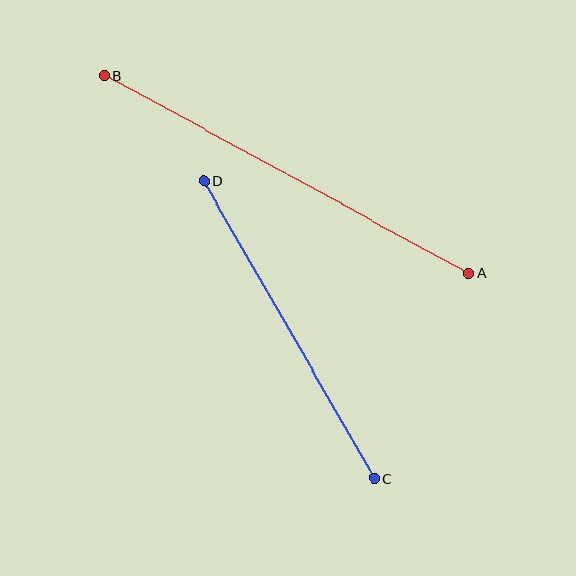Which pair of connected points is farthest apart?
Points A and B are farthest apart.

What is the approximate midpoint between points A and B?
The midpoint is at approximately (287, 174) pixels.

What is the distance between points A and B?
The distance is approximately 414 pixels.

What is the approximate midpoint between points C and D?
The midpoint is at approximately (289, 330) pixels.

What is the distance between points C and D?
The distance is approximately 343 pixels.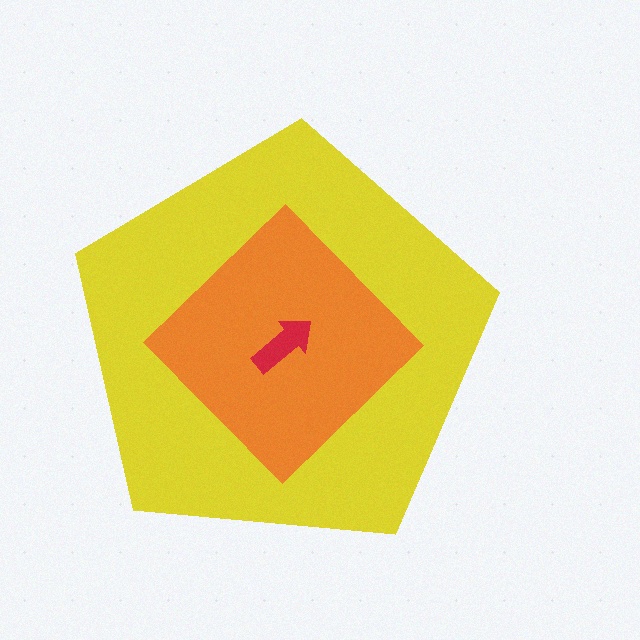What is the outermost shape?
The yellow pentagon.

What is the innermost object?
The red arrow.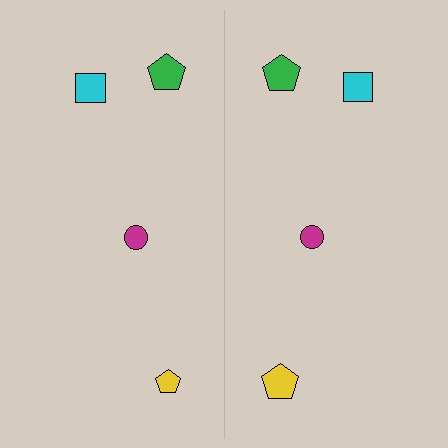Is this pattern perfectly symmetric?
No, the pattern is not perfectly symmetric. The yellow pentagon on the right side has a different size than its mirror counterpart.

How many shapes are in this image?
There are 8 shapes in this image.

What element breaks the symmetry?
The yellow pentagon on the right side has a different size than its mirror counterpart.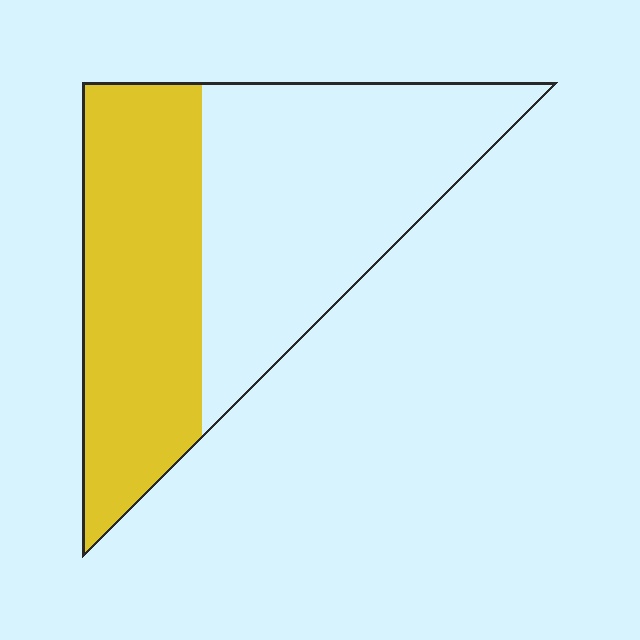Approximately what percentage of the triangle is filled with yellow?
Approximately 45%.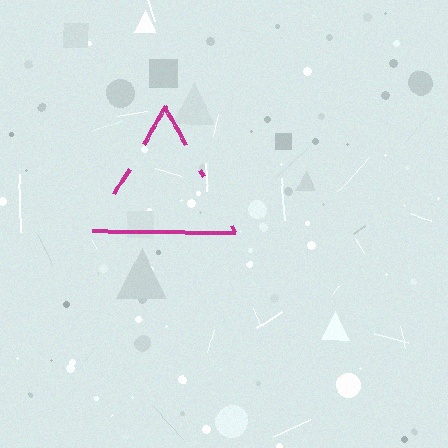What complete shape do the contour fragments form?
The contour fragments form a triangle.